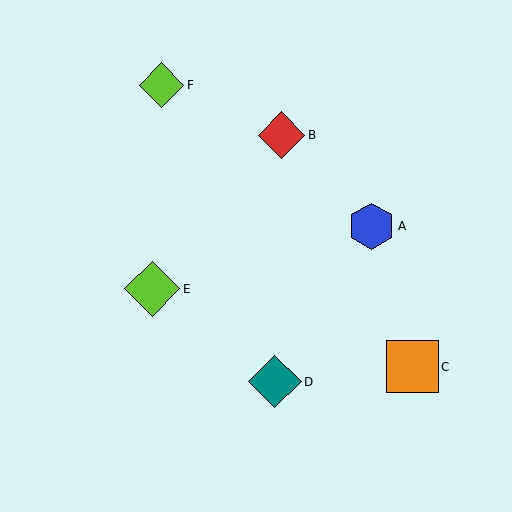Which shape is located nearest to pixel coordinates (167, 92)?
The lime diamond (labeled F) at (162, 85) is nearest to that location.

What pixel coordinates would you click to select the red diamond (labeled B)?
Click at (281, 135) to select the red diamond B.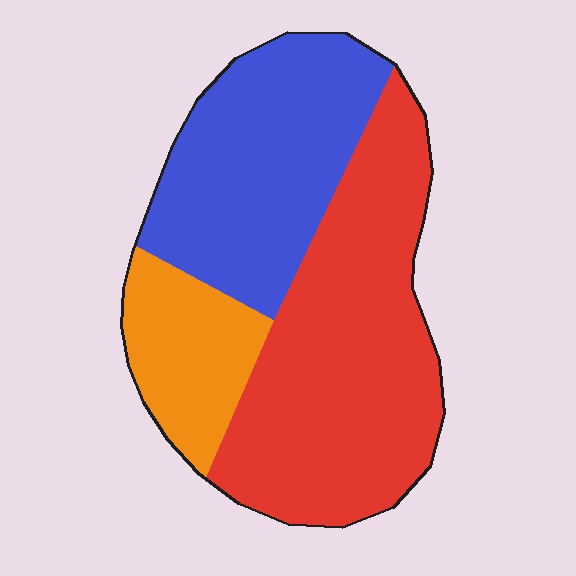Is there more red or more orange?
Red.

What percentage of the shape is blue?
Blue covers about 35% of the shape.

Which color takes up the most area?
Red, at roughly 50%.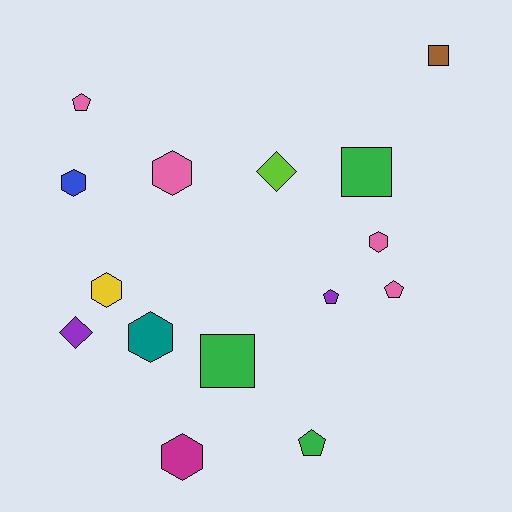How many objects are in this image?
There are 15 objects.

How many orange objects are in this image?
There are no orange objects.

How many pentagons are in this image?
There are 4 pentagons.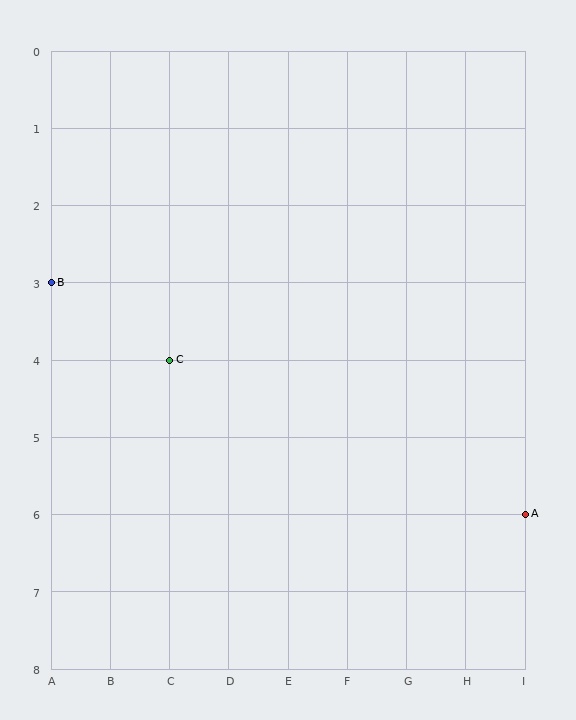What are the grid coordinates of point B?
Point B is at grid coordinates (A, 3).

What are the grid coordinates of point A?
Point A is at grid coordinates (I, 6).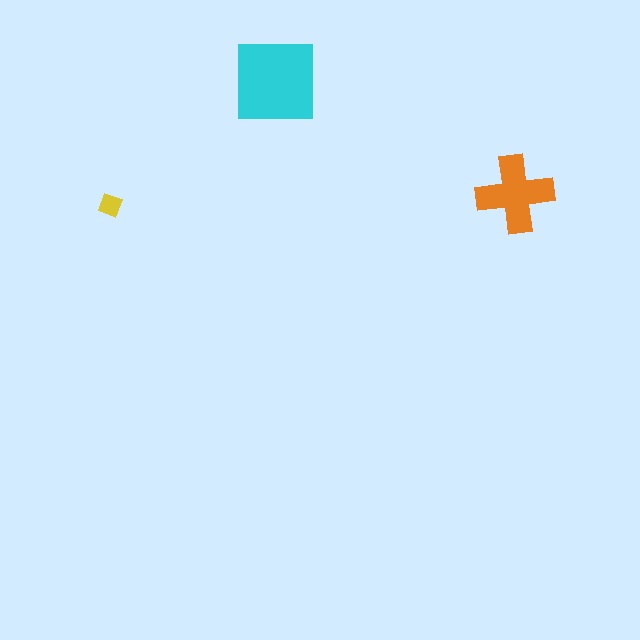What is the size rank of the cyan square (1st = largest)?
1st.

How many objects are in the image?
There are 3 objects in the image.